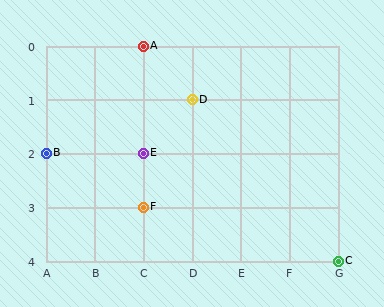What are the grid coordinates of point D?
Point D is at grid coordinates (D, 1).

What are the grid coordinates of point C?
Point C is at grid coordinates (G, 4).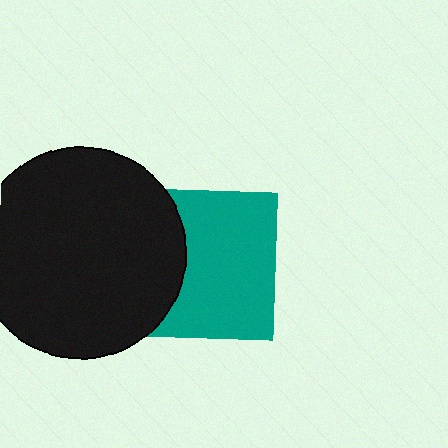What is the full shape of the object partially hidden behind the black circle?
The partially hidden object is a teal square.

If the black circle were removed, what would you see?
You would see the complete teal square.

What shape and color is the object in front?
The object in front is a black circle.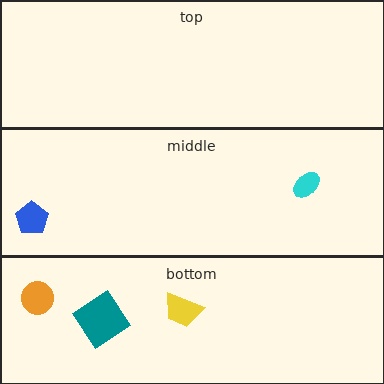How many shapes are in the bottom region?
3.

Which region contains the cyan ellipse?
The middle region.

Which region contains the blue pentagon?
The middle region.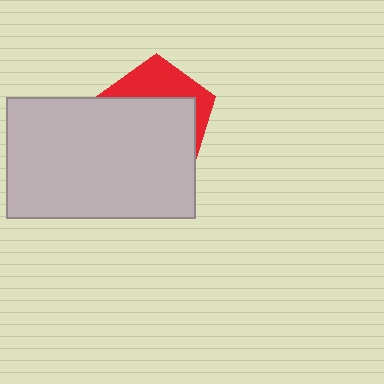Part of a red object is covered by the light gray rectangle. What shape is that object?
It is a pentagon.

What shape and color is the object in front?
The object in front is a light gray rectangle.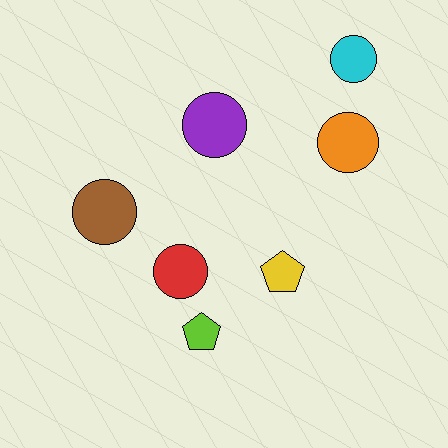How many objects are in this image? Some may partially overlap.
There are 7 objects.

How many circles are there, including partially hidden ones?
There are 5 circles.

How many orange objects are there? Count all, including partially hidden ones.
There is 1 orange object.